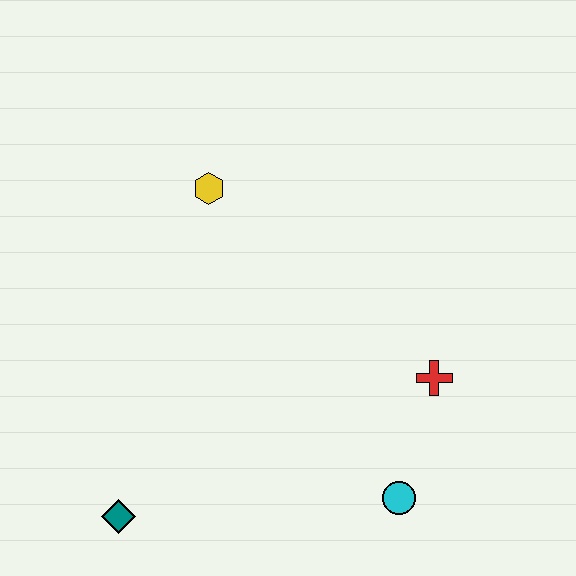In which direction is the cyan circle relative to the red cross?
The cyan circle is below the red cross.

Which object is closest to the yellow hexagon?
The red cross is closest to the yellow hexagon.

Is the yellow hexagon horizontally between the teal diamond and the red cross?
Yes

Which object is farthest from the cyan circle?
The yellow hexagon is farthest from the cyan circle.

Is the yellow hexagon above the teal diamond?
Yes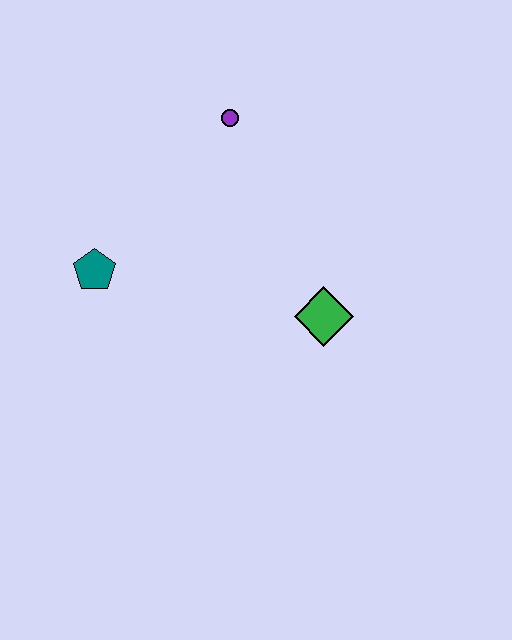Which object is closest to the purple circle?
The teal pentagon is closest to the purple circle.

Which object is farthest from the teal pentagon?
The green diamond is farthest from the teal pentagon.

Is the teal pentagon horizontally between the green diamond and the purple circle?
No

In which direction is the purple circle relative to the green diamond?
The purple circle is above the green diamond.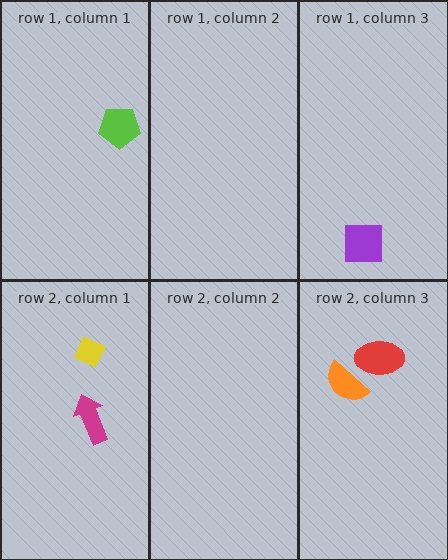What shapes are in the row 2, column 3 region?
The orange semicircle, the red ellipse.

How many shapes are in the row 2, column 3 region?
2.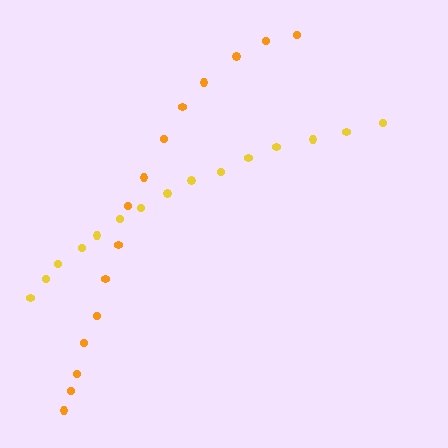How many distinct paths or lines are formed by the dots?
There are 2 distinct paths.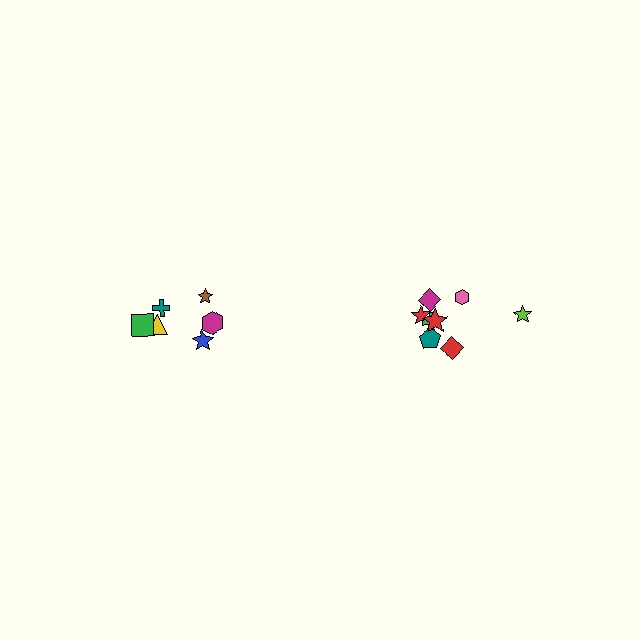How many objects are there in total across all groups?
There are 14 objects.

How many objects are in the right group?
There are 8 objects.